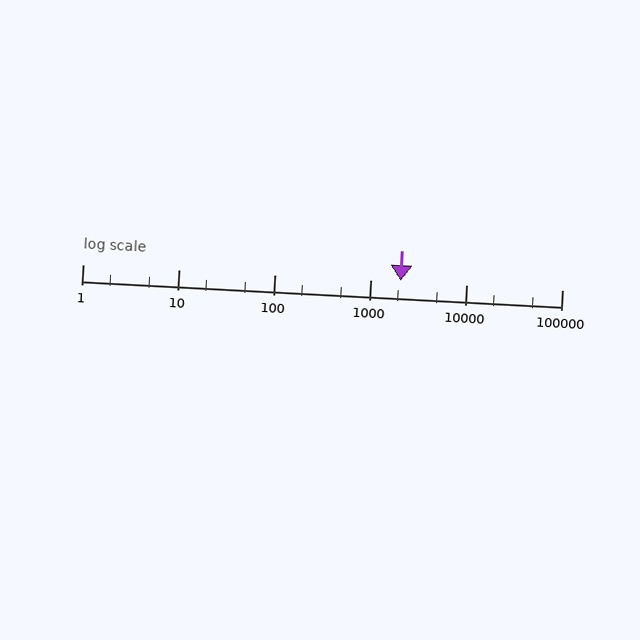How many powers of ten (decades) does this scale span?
The scale spans 5 decades, from 1 to 100000.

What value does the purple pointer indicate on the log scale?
The pointer indicates approximately 2100.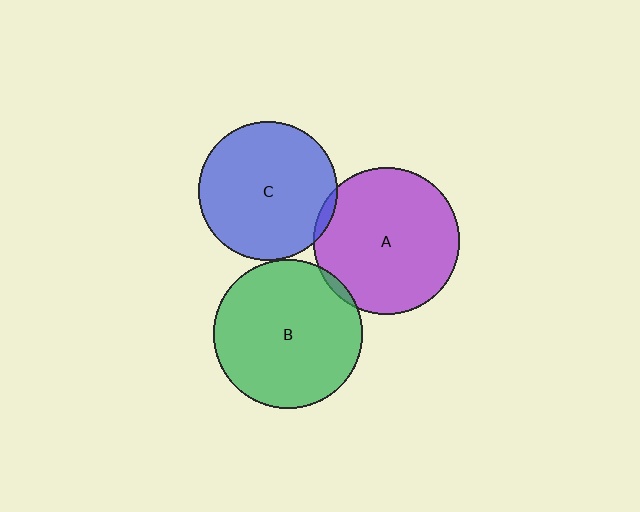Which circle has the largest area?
Circle B (green).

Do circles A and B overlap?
Yes.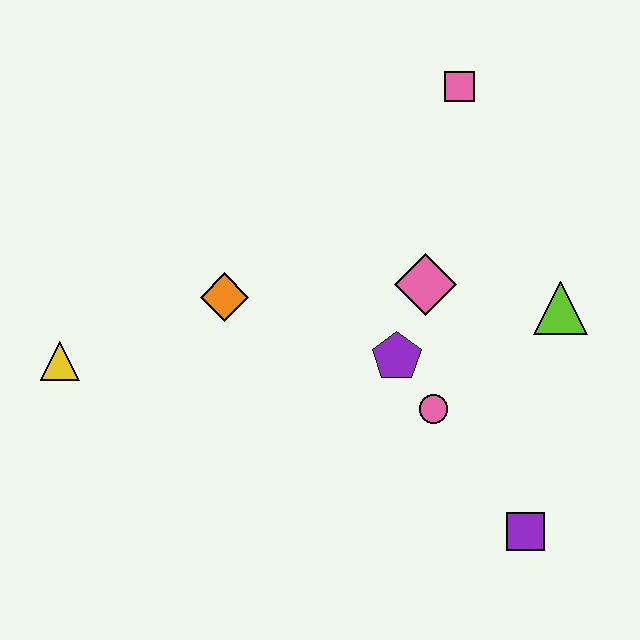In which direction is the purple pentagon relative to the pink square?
The purple pentagon is below the pink square.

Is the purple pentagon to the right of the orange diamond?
Yes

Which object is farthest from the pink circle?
The yellow triangle is farthest from the pink circle.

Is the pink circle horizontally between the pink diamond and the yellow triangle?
No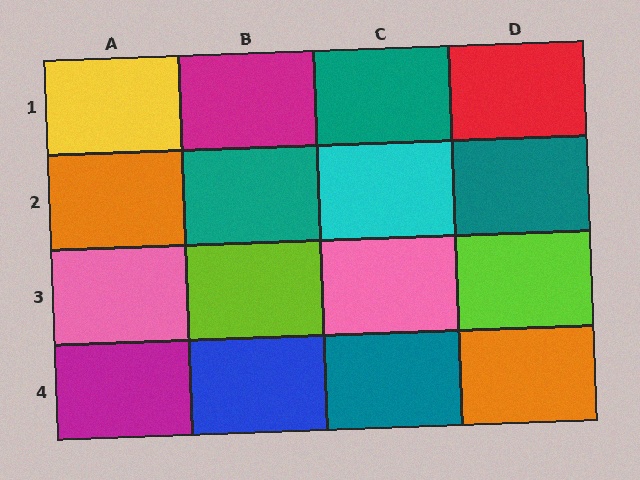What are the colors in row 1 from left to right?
Yellow, magenta, teal, red.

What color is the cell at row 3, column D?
Lime.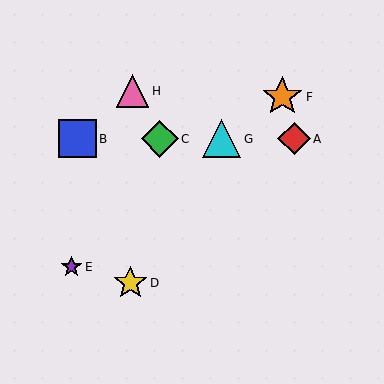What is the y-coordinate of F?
Object F is at y≈97.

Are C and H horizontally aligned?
No, C is at y≈139 and H is at y≈91.